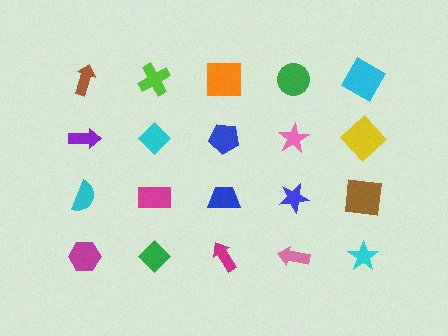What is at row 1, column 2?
A lime cross.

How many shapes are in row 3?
5 shapes.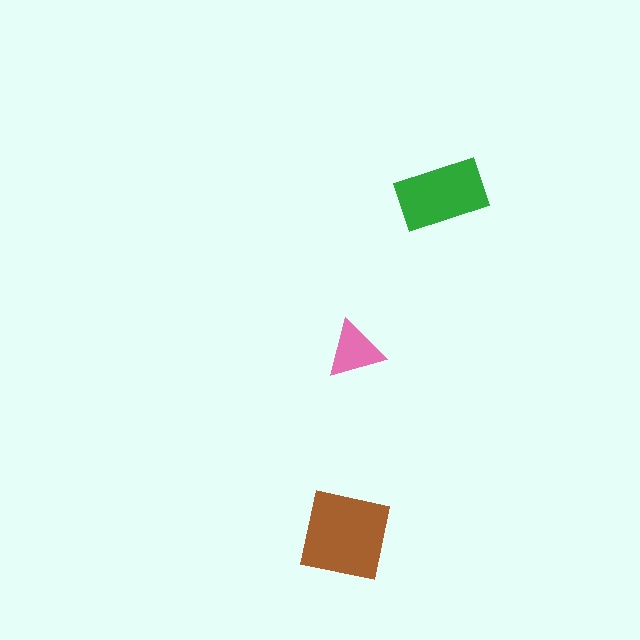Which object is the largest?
The brown square.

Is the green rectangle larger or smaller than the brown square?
Smaller.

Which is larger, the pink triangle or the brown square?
The brown square.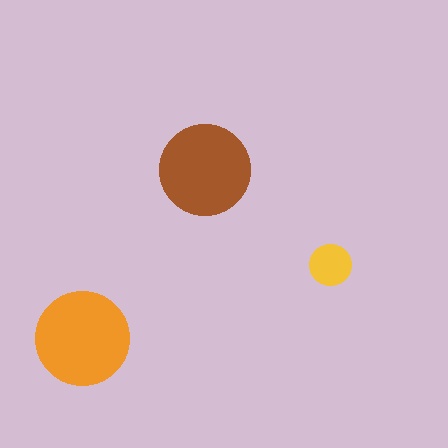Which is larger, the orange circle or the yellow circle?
The orange one.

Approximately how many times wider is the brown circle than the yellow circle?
About 2 times wider.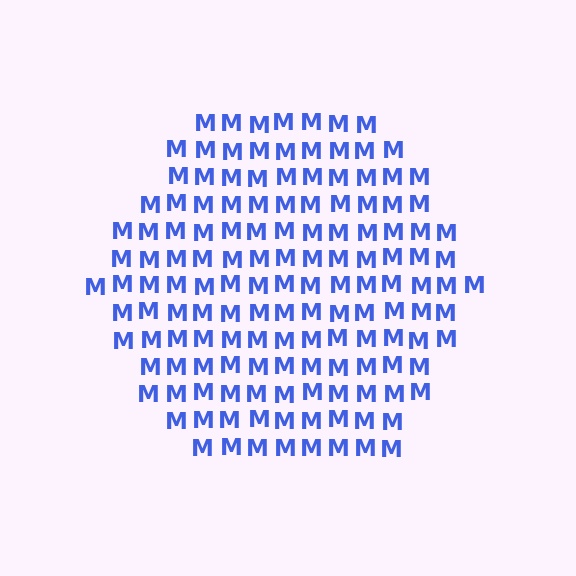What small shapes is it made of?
It is made of small letter M's.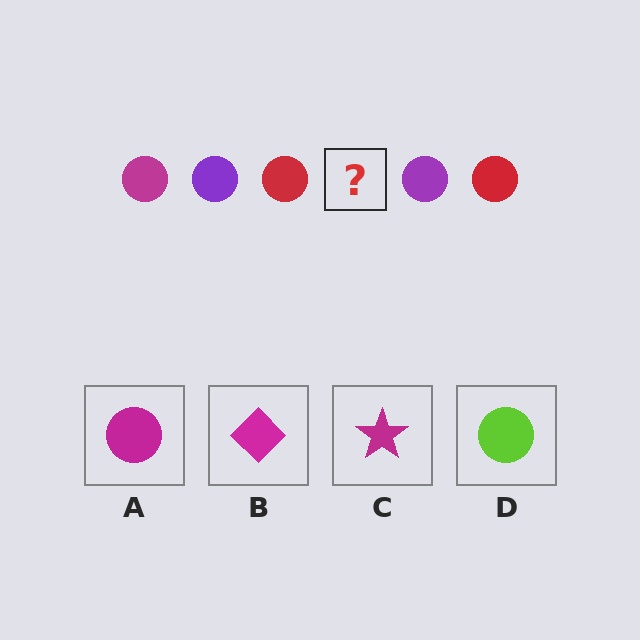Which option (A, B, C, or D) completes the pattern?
A.